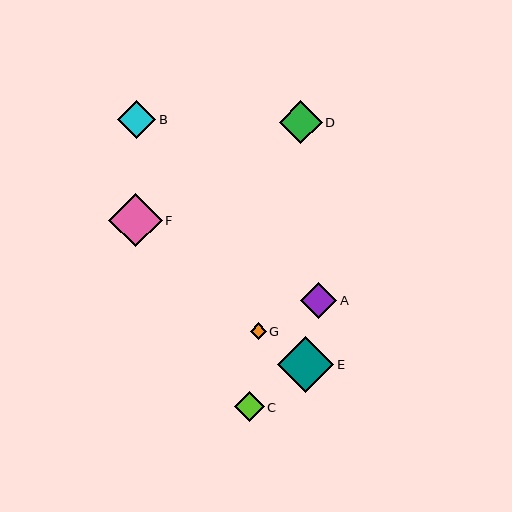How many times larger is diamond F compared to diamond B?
Diamond F is approximately 1.4 times the size of diamond B.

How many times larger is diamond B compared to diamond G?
Diamond B is approximately 2.4 times the size of diamond G.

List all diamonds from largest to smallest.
From largest to smallest: E, F, D, B, A, C, G.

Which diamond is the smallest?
Diamond G is the smallest with a size of approximately 16 pixels.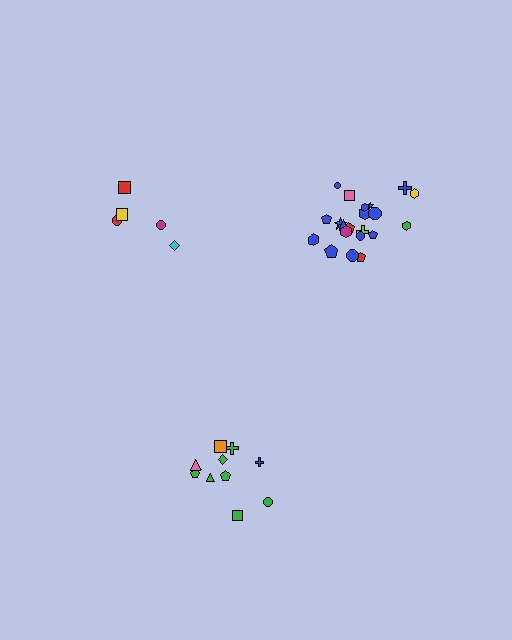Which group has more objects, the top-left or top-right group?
The top-right group.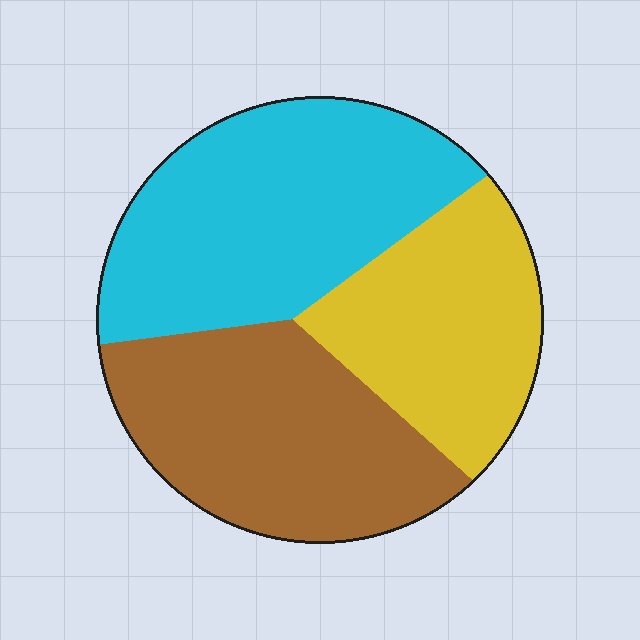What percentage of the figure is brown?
Brown covers roughly 35% of the figure.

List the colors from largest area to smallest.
From largest to smallest: cyan, brown, yellow.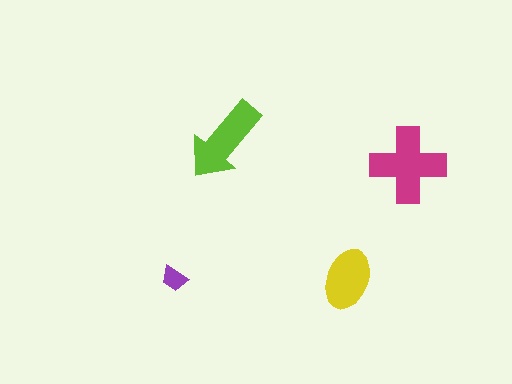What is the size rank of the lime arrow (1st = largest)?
2nd.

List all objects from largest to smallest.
The magenta cross, the lime arrow, the yellow ellipse, the purple trapezoid.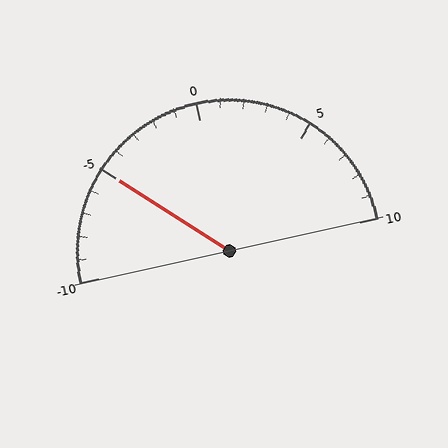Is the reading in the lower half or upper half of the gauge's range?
The reading is in the lower half of the range (-10 to 10).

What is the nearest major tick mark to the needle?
The nearest major tick mark is -5.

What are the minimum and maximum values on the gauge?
The gauge ranges from -10 to 10.